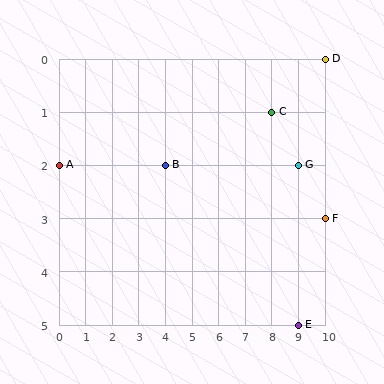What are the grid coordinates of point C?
Point C is at grid coordinates (8, 1).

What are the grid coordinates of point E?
Point E is at grid coordinates (9, 5).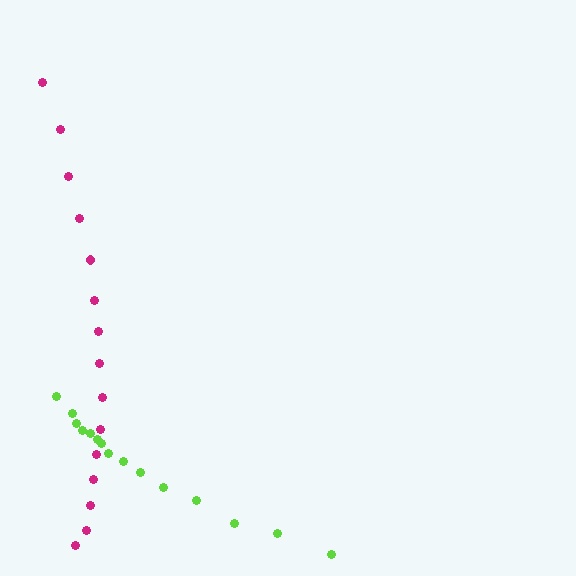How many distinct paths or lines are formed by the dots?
There are 2 distinct paths.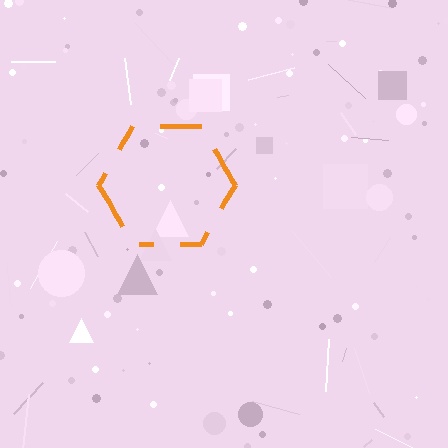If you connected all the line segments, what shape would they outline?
They would outline a hexagon.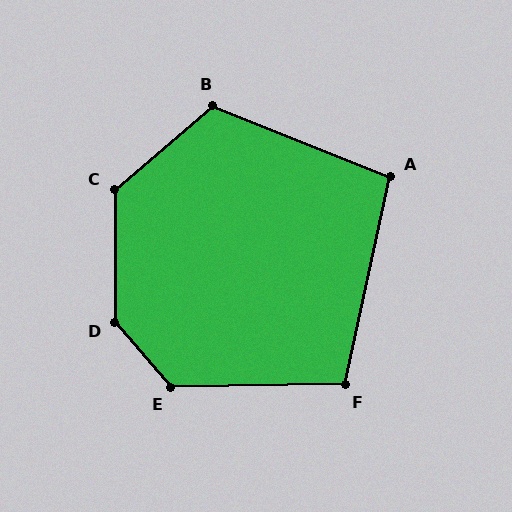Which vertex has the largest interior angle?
D, at approximately 139 degrees.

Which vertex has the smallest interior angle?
A, at approximately 99 degrees.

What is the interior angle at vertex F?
Approximately 103 degrees (obtuse).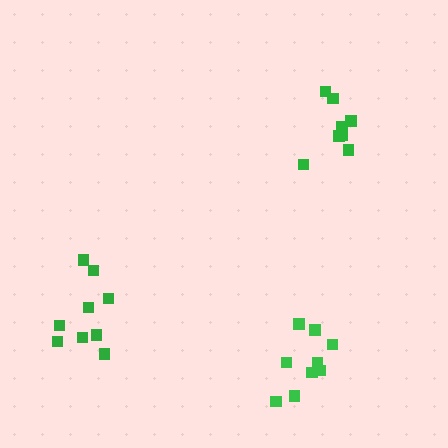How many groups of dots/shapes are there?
There are 3 groups.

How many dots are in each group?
Group 1: 8 dots, Group 2: 9 dots, Group 3: 9 dots (26 total).